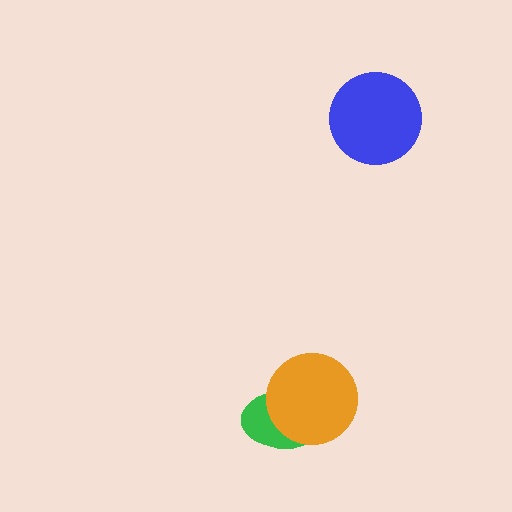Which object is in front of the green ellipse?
The orange circle is in front of the green ellipse.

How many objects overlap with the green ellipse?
1 object overlaps with the green ellipse.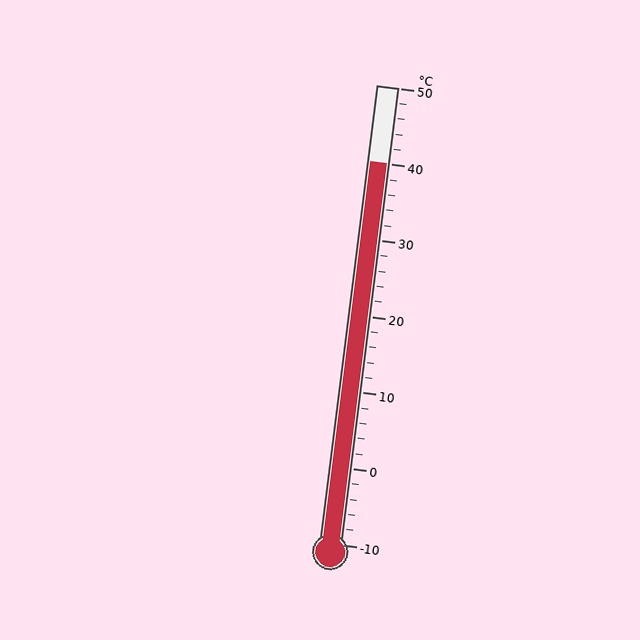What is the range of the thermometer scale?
The thermometer scale ranges from -10°C to 50°C.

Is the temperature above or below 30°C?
The temperature is above 30°C.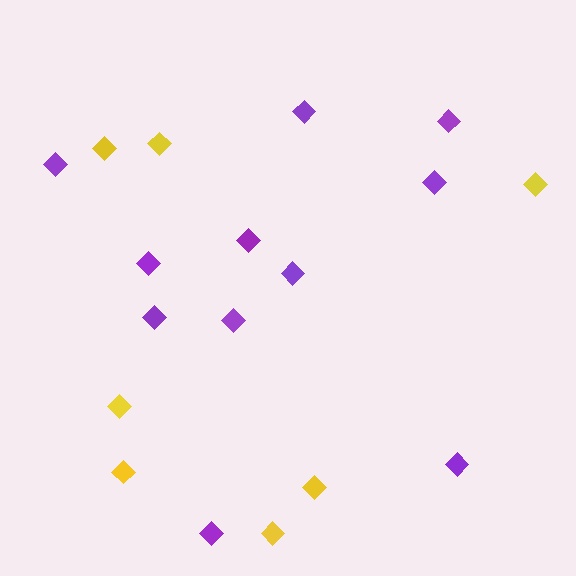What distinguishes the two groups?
There are 2 groups: one group of yellow diamonds (7) and one group of purple diamonds (11).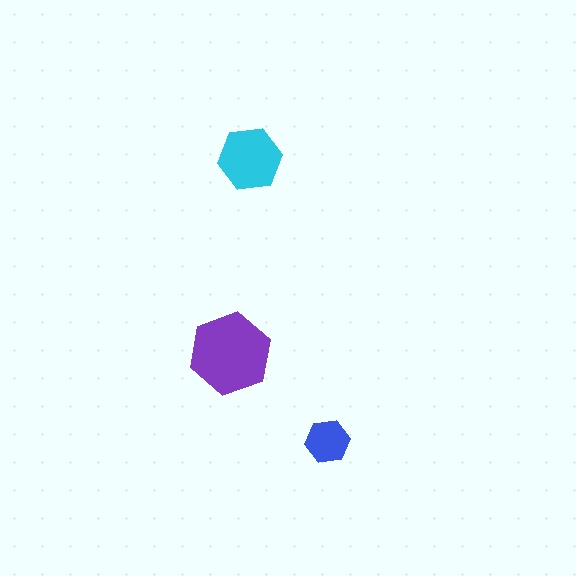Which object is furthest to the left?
The purple hexagon is leftmost.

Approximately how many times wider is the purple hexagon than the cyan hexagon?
About 1.5 times wider.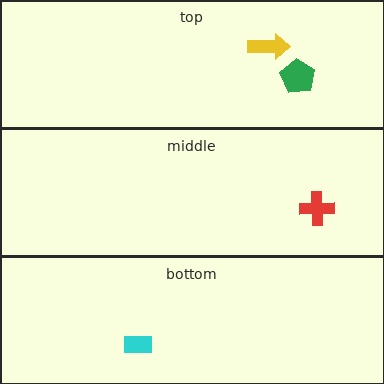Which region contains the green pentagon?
The top region.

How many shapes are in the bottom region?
1.